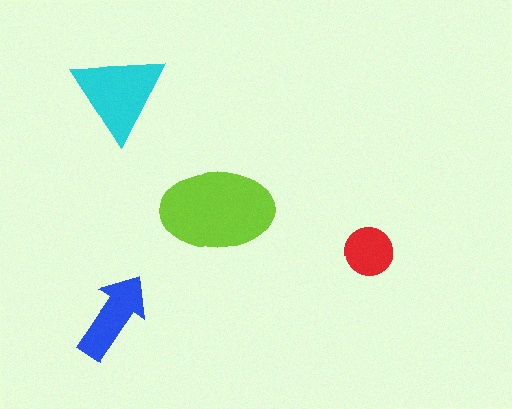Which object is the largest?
The lime ellipse.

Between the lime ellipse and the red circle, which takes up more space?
The lime ellipse.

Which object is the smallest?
The red circle.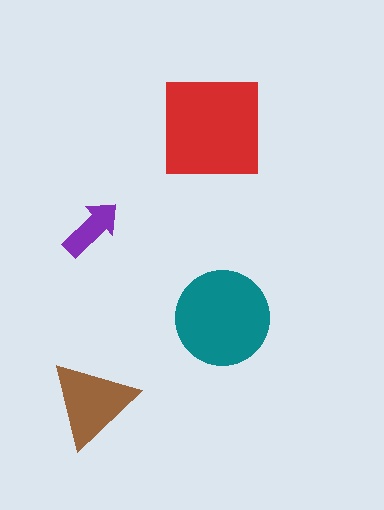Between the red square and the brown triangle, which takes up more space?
The red square.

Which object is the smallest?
The purple arrow.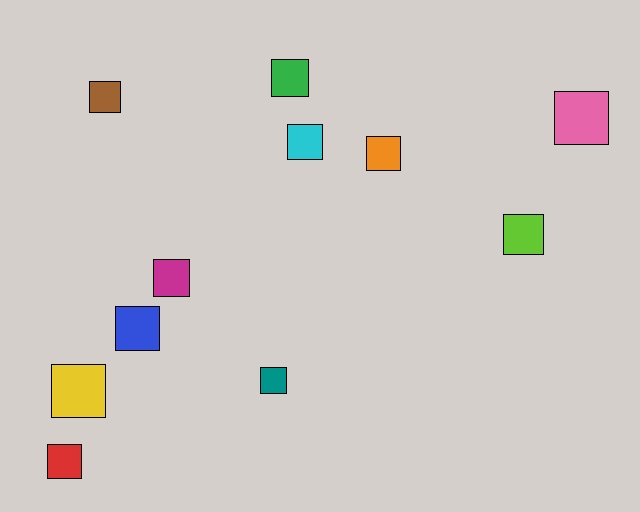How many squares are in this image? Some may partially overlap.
There are 11 squares.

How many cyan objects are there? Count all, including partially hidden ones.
There is 1 cyan object.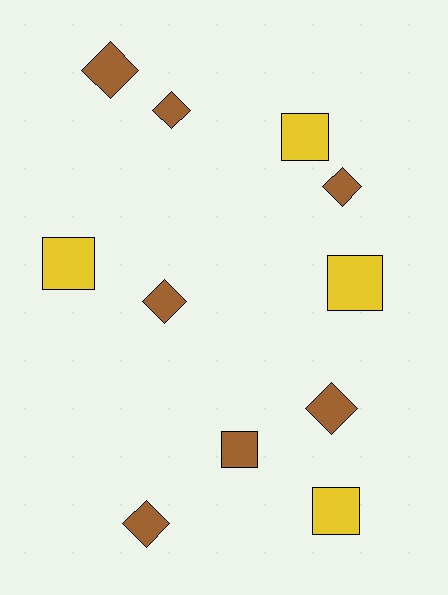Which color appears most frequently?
Brown, with 7 objects.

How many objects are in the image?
There are 11 objects.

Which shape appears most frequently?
Diamond, with 6 objects.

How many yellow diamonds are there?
There are no yellow diamonds.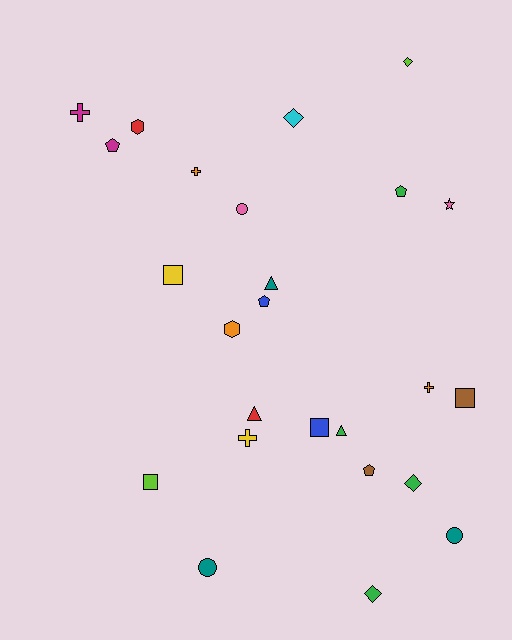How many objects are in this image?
There are 25 objects.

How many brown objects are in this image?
There are 2 brown objects.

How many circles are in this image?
There are 3 circles.